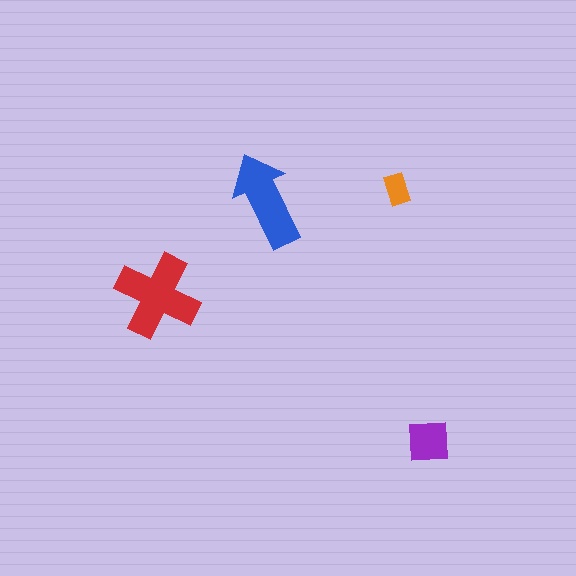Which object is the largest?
The red cross.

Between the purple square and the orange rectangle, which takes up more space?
The purple square.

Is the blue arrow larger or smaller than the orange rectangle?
Larger.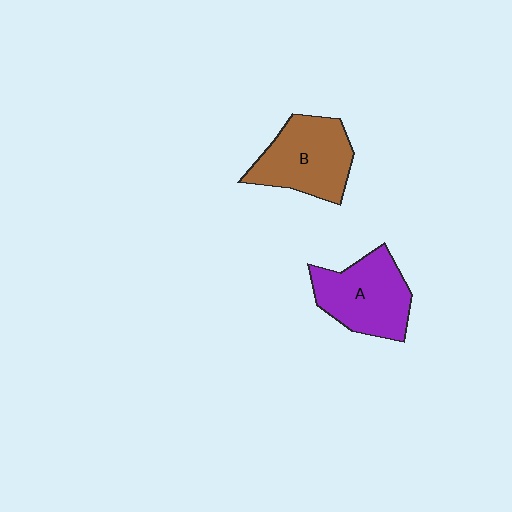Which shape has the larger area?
Shape B (brown).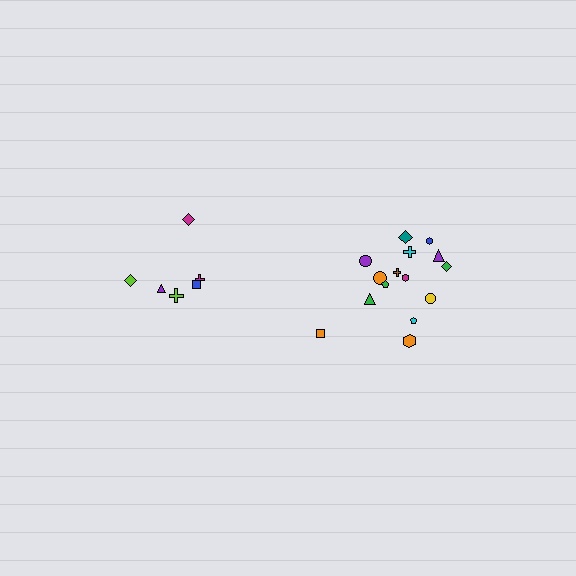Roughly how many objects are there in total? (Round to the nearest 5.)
Roughly 20 objects in total.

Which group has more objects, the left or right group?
The right group.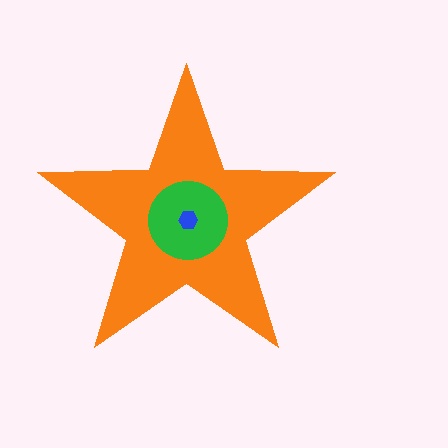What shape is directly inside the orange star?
The green circle.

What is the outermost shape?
The orange star.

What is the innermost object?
The blue hexagon.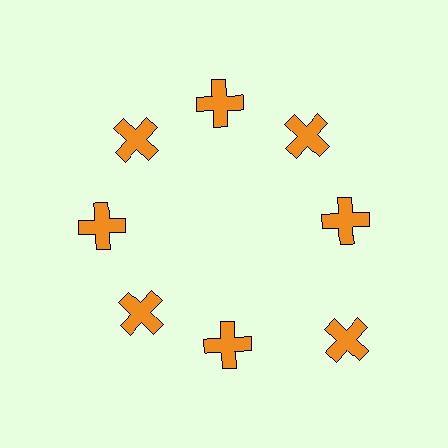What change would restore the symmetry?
The symmetry would be restored by moving it inward, back onto the ring so that all 8 crosses sit at equal angles and equal distance from the center.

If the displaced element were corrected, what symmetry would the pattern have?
It would have 8-fold rotational symmetry — the pattern would map onto itself every 45 degrees.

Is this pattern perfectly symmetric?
No. The 8 orange crosses are arranged in a ring, but one element near the 4 o'clock position is pushed outward from the center, breaking the 8-fold rotational symmetry.